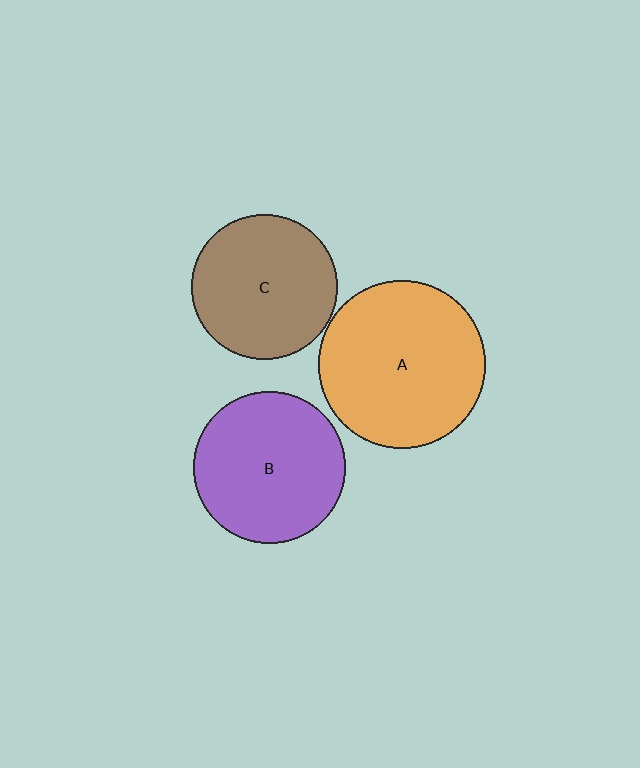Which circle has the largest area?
Circle A (orange).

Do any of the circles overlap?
No, none of the circles overlap.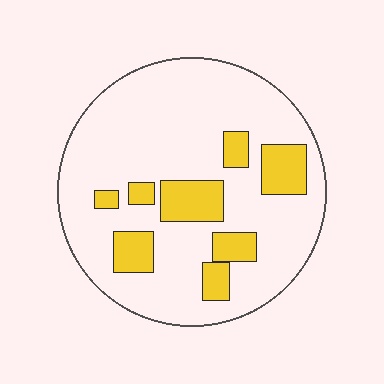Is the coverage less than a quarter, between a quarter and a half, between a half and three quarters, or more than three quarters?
Less than a quarter.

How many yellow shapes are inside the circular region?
8.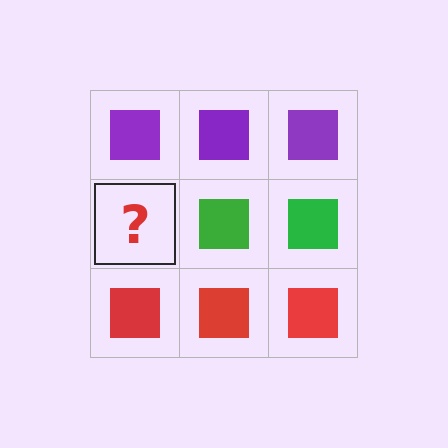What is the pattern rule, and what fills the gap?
The rule is that each row has a consistent color. The gap should be filled with a green square.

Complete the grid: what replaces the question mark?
The question mark should be replaced with a green square.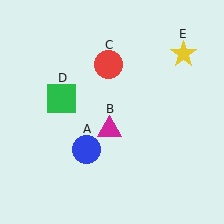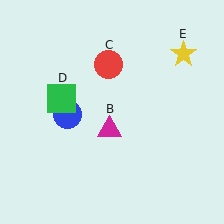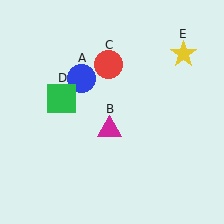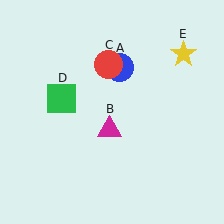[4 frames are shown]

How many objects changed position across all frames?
1 object changed position: blue circle (object A).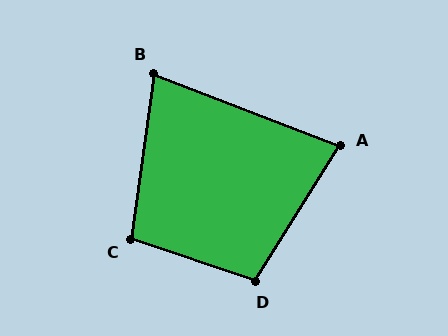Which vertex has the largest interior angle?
D, at approximately 103 degrees.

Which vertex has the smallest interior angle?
B, at approximately 77 degrees.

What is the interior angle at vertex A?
Approximately 79 degrees (acute).